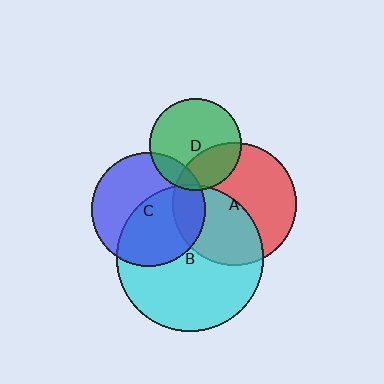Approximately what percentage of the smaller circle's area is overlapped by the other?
Approximately 20%.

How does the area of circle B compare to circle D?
Approximately 2.5 times.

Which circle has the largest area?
Circle B (cyan).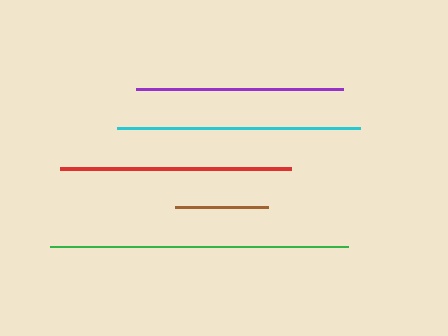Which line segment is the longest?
The green line is the longest at approximately 298 pixels.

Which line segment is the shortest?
The brown line is the shortest at approximately 93 pixels.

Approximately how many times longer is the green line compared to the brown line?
The green line is approximately 3.2 times the length of the brown line.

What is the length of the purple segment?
The purple segment is approximately 207 pixels long.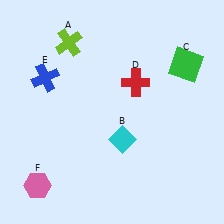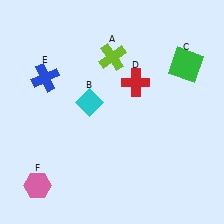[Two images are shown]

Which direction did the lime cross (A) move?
The lime cross (A) moved right.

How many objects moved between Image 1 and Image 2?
2 objects moved between the two images.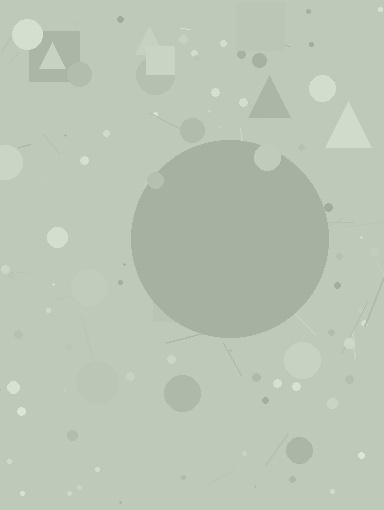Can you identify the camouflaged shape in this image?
The camouflaged shape is a circle.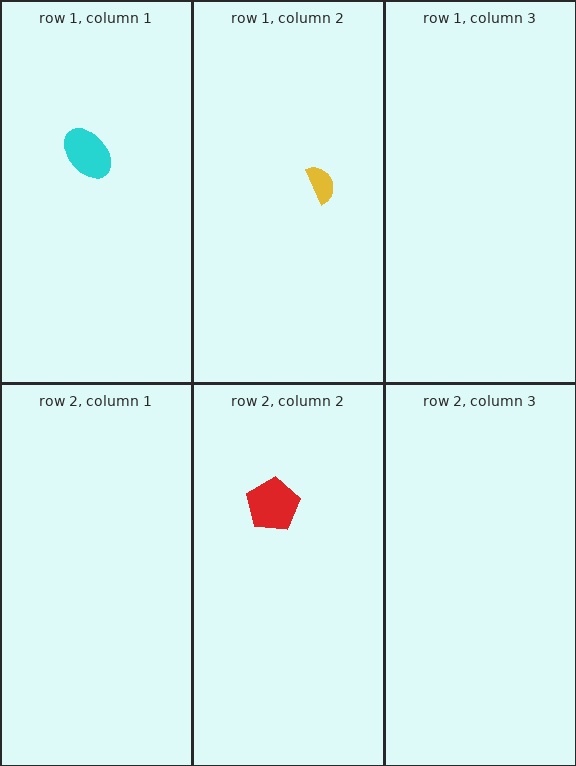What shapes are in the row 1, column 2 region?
The yellow semicircle.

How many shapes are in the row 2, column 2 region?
1.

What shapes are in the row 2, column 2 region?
The red pentagon.